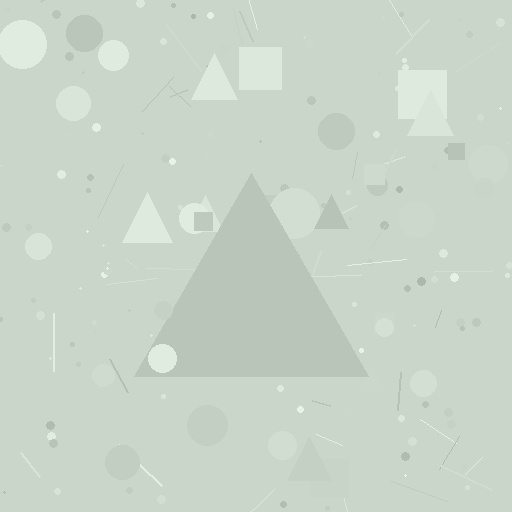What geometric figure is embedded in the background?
A triangle is embedded in the background.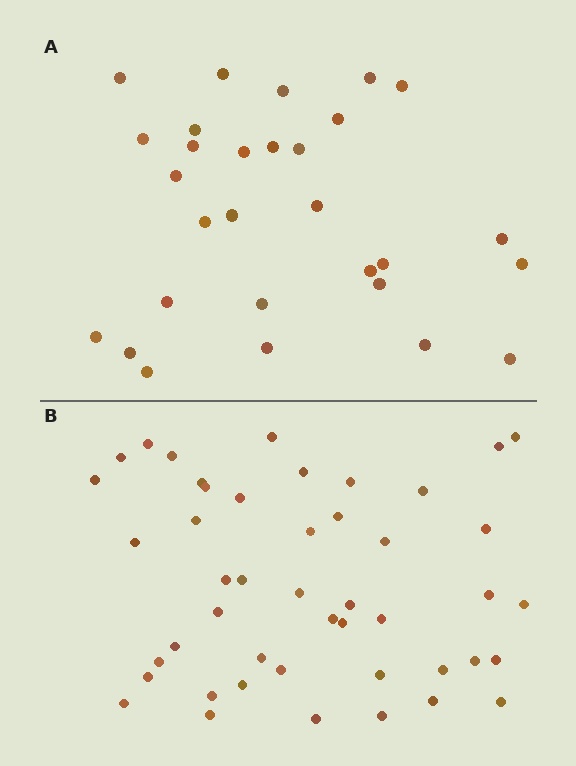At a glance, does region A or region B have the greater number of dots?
Region B (the bottom region) has more dots.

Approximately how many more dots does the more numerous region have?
Region B has approximately 15 more dots than region A.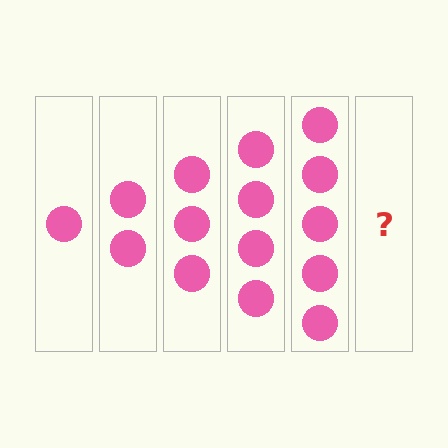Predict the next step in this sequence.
The next step is 6 circles.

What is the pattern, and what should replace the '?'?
The pattern is that each step adds one more circle. The '?' should be 6 circles.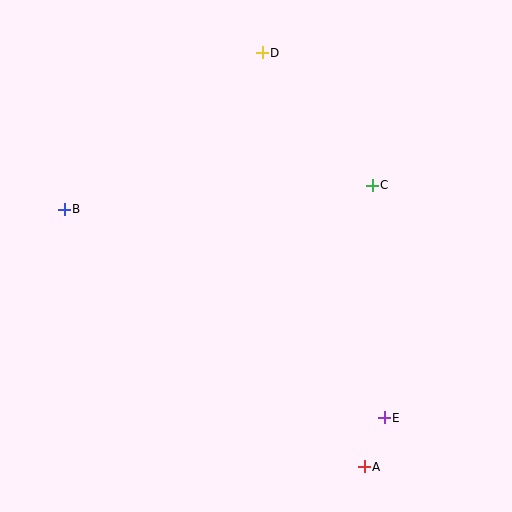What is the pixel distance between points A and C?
The distance between A and C is 282 pixels.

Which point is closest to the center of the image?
Point C at (372, 185) is closest to the center.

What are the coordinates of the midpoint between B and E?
The midpoint between B and E is at (224, 313).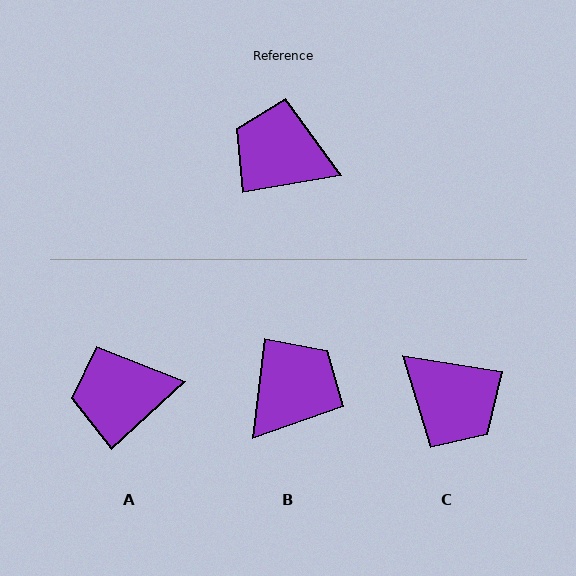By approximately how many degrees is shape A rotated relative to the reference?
Approximately 33 degrees counter-clockwise.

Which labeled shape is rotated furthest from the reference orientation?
C, about 161 degrees away.